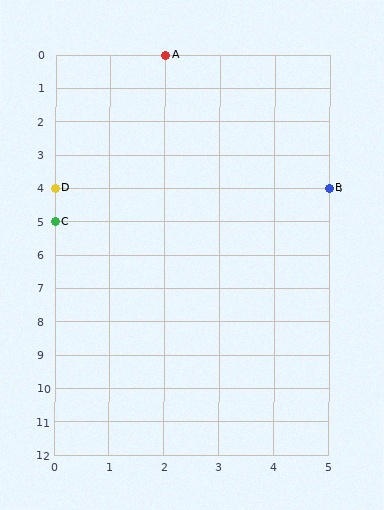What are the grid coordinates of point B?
Point B is at grid coordinates (5, 4).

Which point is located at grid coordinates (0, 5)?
Point C is at (0, 5).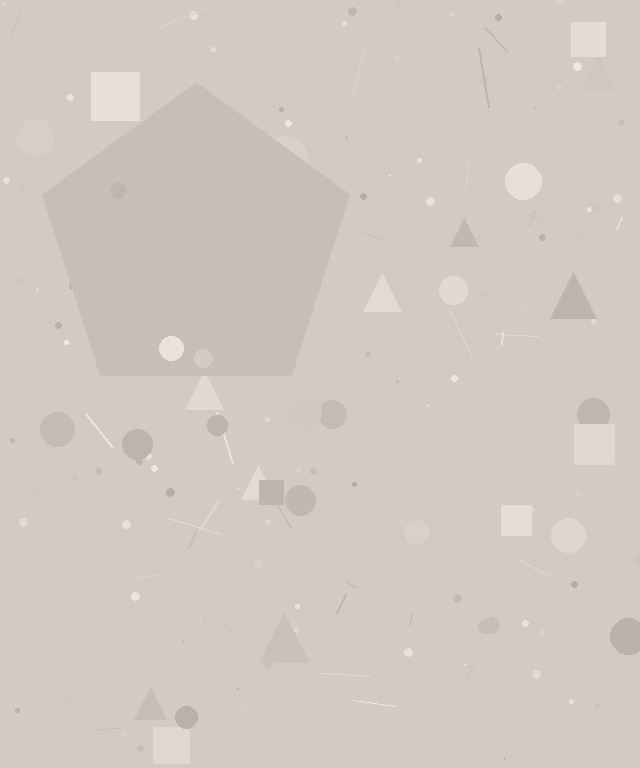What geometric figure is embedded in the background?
A pentagon is embedded in the background.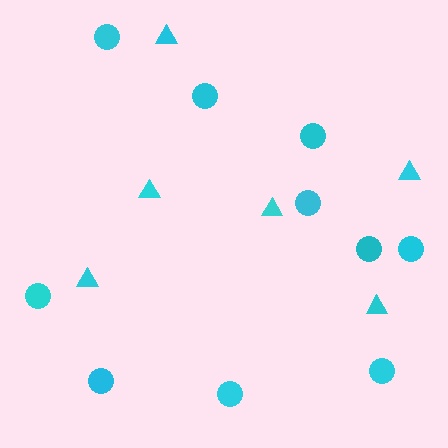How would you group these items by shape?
There are 2 groups: one group of circles (10) and one group of triangles (6).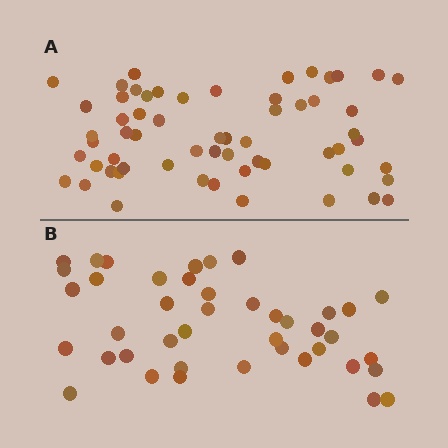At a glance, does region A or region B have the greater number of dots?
Region A (the top region) has more dots.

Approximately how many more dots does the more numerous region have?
Region A has approximately 20 more dots than region B.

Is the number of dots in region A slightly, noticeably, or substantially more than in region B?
Region A has noticeably more, but not dramatically so. The ratio is roughly 1.4 to 1.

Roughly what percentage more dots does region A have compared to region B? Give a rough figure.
About 45% more.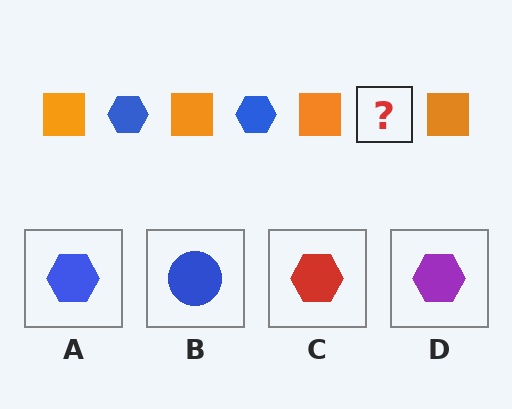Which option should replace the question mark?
Option A.